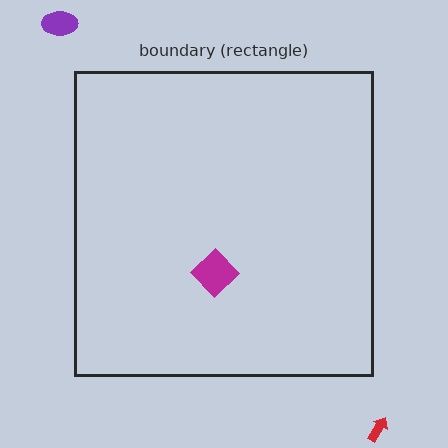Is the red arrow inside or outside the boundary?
Outside.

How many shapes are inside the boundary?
1 inside, 2 outside.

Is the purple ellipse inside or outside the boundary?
Outside.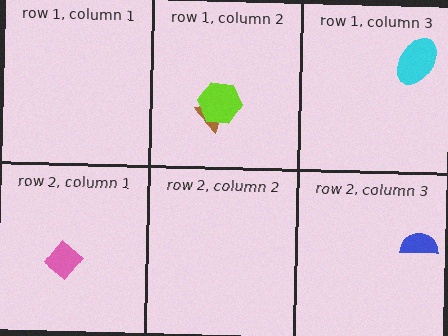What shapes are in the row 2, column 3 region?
The blue semicircle.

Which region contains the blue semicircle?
The row 2, column 3 region.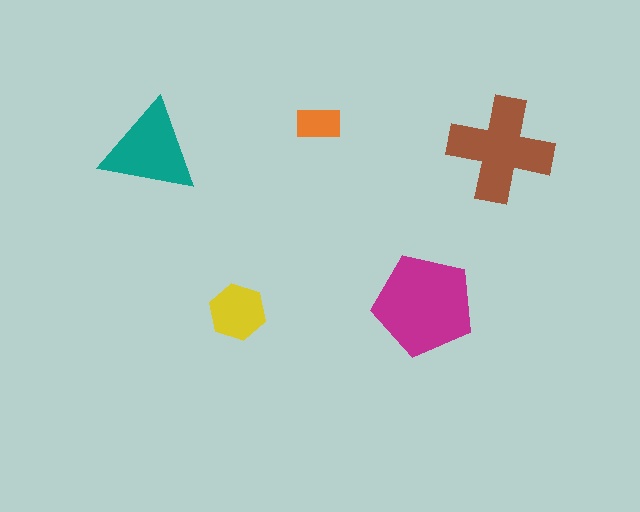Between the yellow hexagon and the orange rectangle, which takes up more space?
The yellow hexagon.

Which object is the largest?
The magenta pentagon.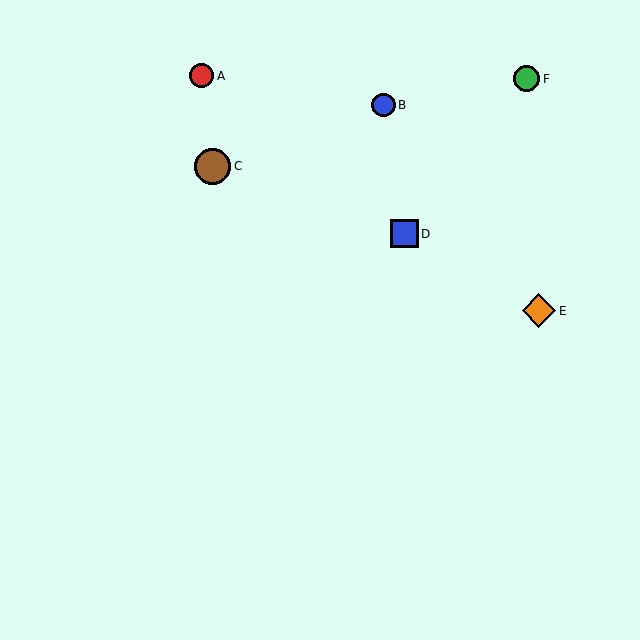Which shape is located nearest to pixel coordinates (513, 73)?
The green circle (labeled F) at (527, 79) is nearest to that location.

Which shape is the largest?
The brown circle (labeled C) is the largest.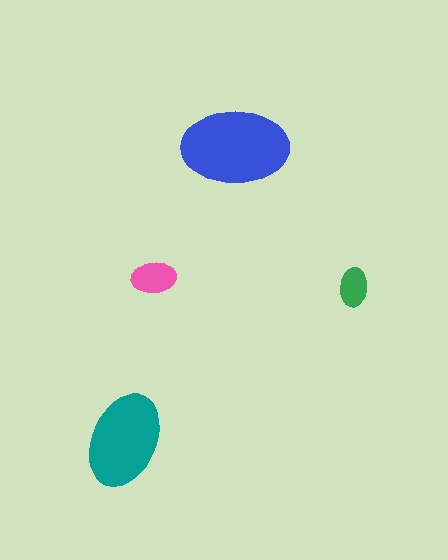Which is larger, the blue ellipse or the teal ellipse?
The blue one.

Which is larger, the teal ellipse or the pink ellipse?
The teal one.